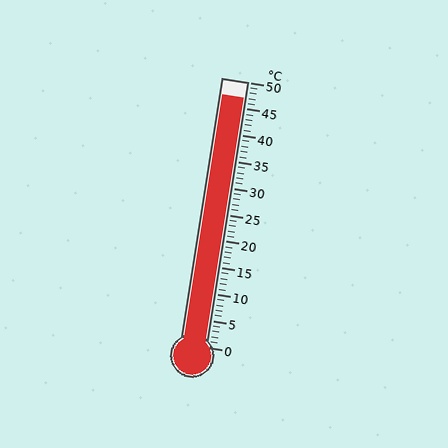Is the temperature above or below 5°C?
The temperature is above 5°C.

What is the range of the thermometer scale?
The thermometer scale ranges from 0°C to 50°C.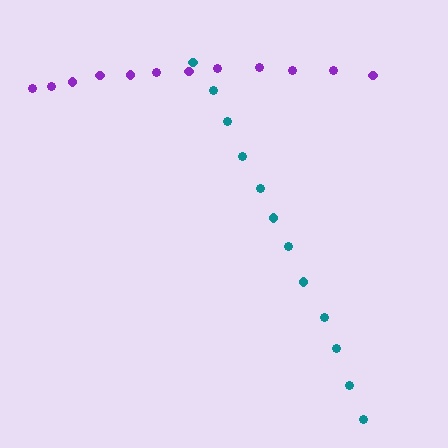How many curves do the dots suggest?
There are 2 distinct paths.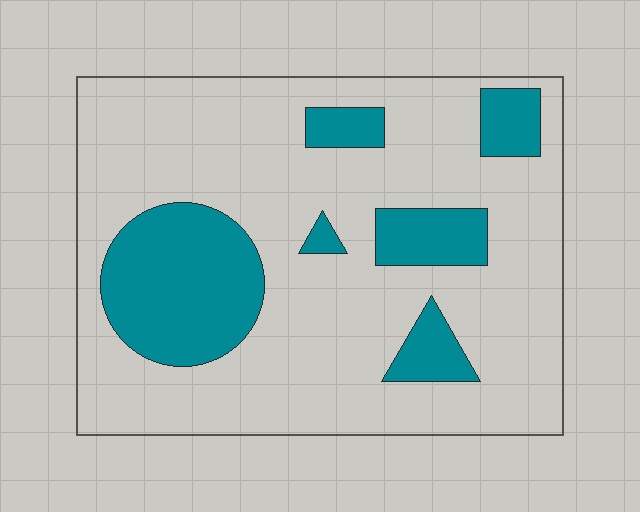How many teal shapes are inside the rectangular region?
6.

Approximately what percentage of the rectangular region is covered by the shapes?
Approximately 25%.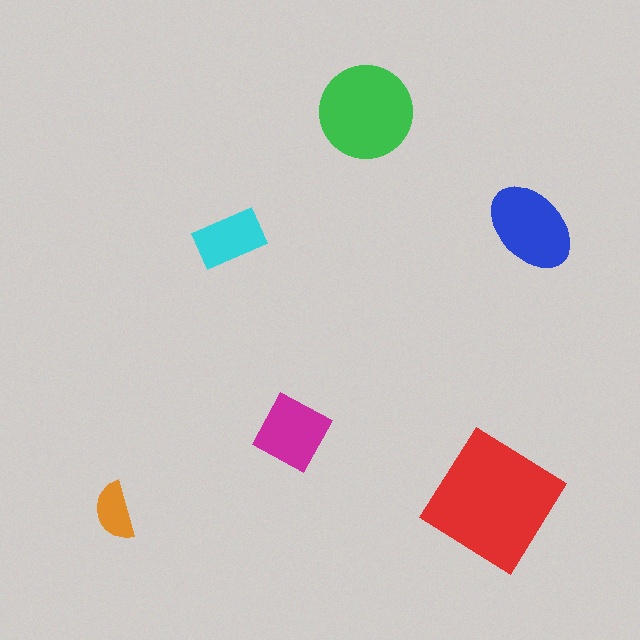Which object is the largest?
The red diamond.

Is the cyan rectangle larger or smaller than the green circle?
Smaller.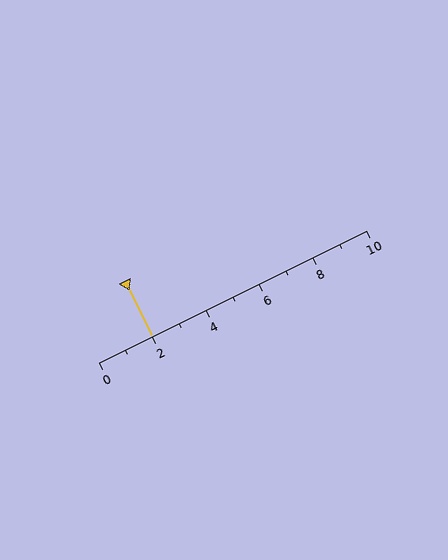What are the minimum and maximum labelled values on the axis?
The axis runs from 0 to 10.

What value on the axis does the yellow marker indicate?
The marker indicates approximately 2.